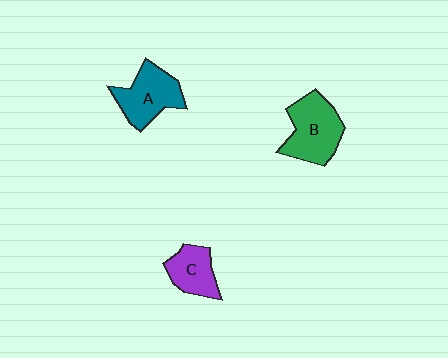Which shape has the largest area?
Shape B (green).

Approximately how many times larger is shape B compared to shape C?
Approximately 1.5 times.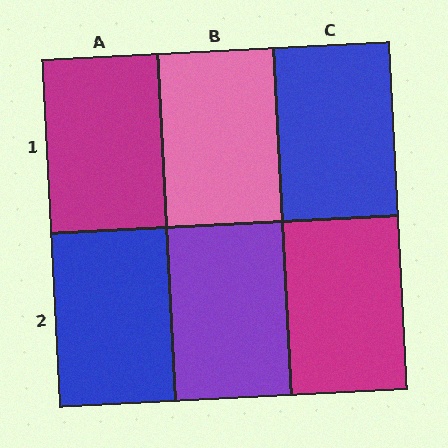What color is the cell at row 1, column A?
Magenta.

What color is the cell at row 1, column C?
Blue.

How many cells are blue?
2 cells are blue.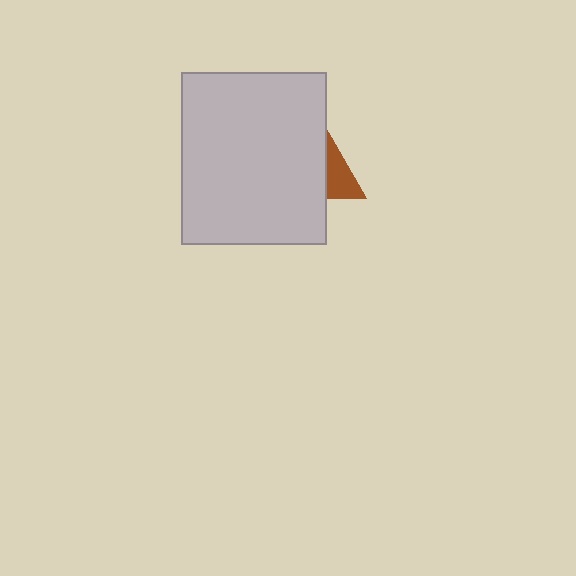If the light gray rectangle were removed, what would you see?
You would see the complete brown triangle.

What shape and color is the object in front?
The object in front is a light gray rectangle.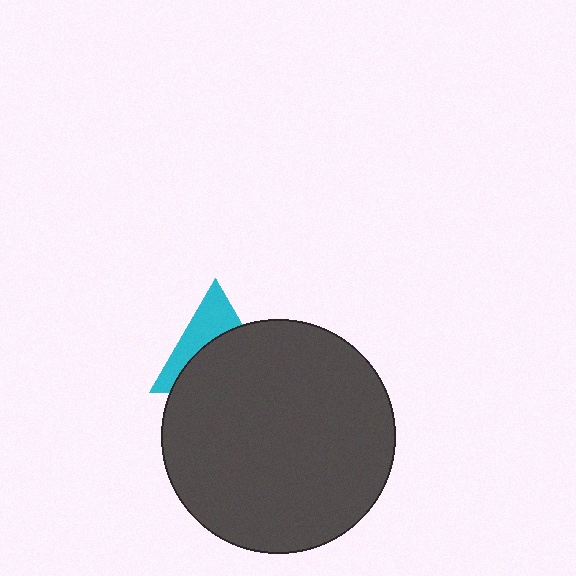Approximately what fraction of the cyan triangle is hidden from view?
Roughly 60% of the cyan triangle is hidden behind the dark gray circle.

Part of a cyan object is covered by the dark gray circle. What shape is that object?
It is a triangle.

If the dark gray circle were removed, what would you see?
You would see the complete cyan triangle.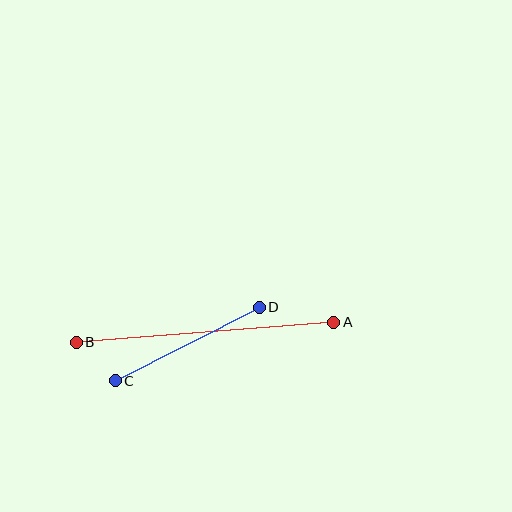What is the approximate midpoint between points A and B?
The midpoint is at approximately (205, 332) pixels.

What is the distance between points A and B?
The distance is approximately 259 pixels.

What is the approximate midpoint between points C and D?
The midpoint is at approximately (187, 344) pixels.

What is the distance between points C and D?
The distance is approximately 162 pixels.